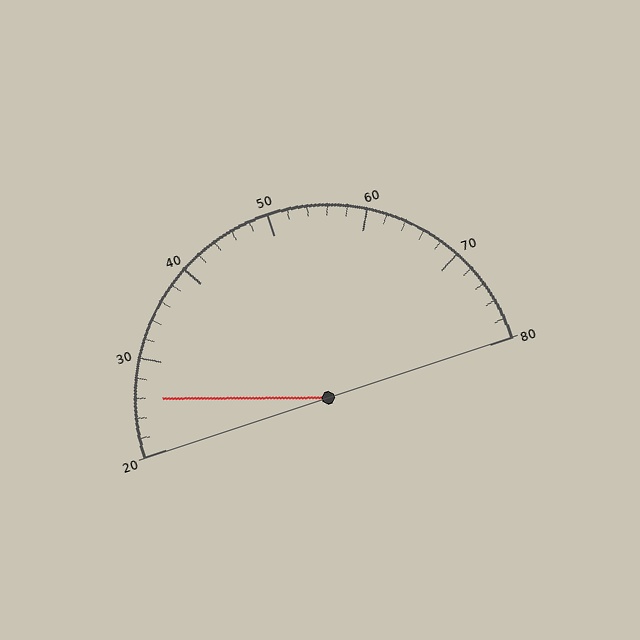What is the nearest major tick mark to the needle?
The nearest major tick mark is 30.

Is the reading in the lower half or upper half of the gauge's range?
The reading is in the lower half of the range (20 to 80).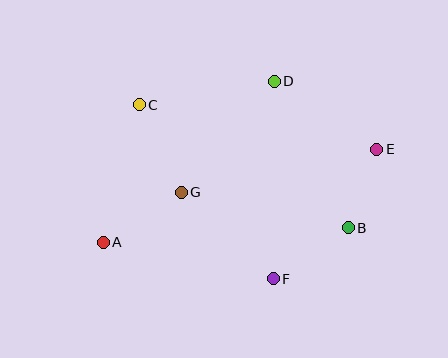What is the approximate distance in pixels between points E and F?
The distance between E and F is approximately 166 pixels.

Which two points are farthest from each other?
Points A and E are farthest from each other.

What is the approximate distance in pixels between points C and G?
The distance between C and G is approximately 97 pixels.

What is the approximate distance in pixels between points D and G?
The distance between D and G is approximately 144 pixels.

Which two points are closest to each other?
Points B and E are closest to each other.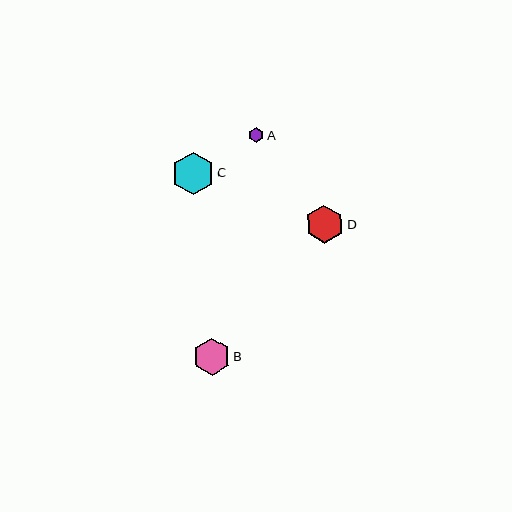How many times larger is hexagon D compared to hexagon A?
Hexagon D is approximately 2.5 times the size of hexagon A.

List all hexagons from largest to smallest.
From largest to smallest: C, D, B, A.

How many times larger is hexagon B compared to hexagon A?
Hexagon B is approximately 2.4 times the size of hexagon A.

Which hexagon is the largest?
Hexagon C is the largest with a size of approximately 43 pixels.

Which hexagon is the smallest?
Hexagon A is the smallest with a size of approximately 15 pixels.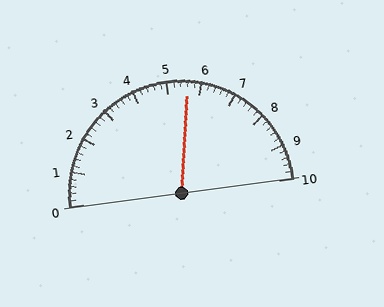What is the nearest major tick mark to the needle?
The nearest major tick mark is 6.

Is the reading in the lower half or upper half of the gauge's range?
The reading is in the upper half of the range (0 to 10).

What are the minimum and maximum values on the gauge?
The gauge ranges from 0 to 10.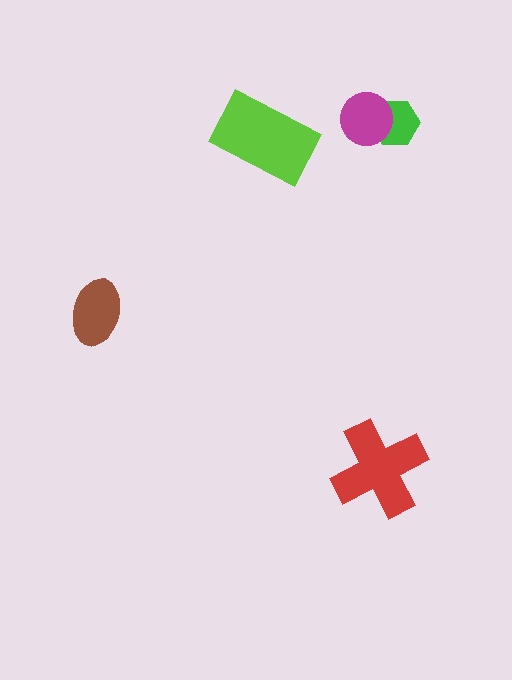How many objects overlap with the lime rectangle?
0 objects overlap with the lime rectangle.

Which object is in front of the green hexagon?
The magenta circle is in front of the green hexagon.